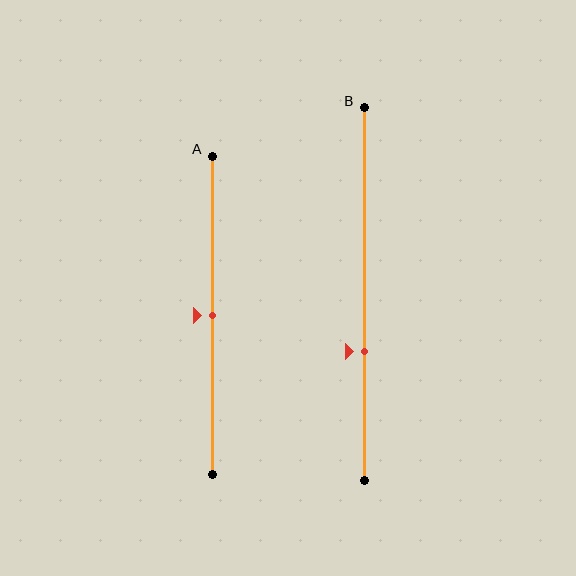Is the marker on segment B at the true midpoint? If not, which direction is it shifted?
No, the marker on segment B is shifted downward by about 15% of the segment length.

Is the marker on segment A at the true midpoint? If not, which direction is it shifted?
Yes, the marker on segment A is at the true midpoint.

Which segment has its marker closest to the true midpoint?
Segment A has its marker closest to the true midpoint.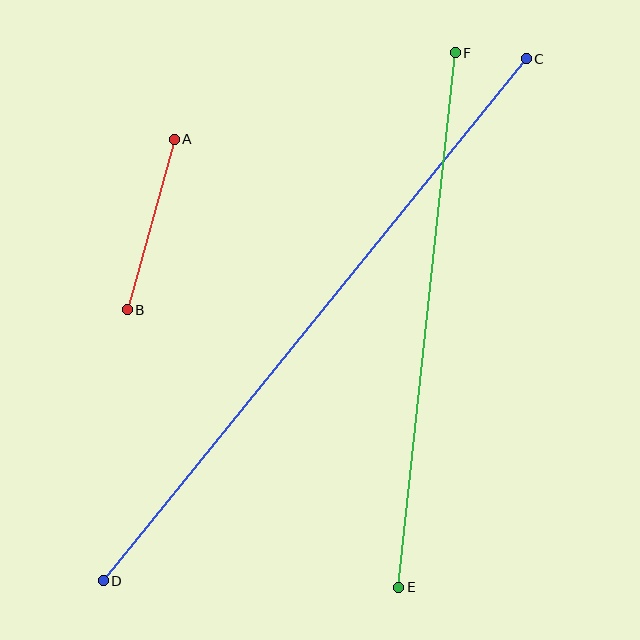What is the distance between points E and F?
The distance is approximately 538 pixels.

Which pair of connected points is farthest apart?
Points C and D are farthest apart.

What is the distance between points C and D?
The distance is approximately 672 pixels.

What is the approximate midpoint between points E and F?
The midpoint is at approximately (427, 320) pixels.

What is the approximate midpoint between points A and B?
The midpoint is at approximately (151, 224) pixels.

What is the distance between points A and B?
The distance is approximately 177 pixels.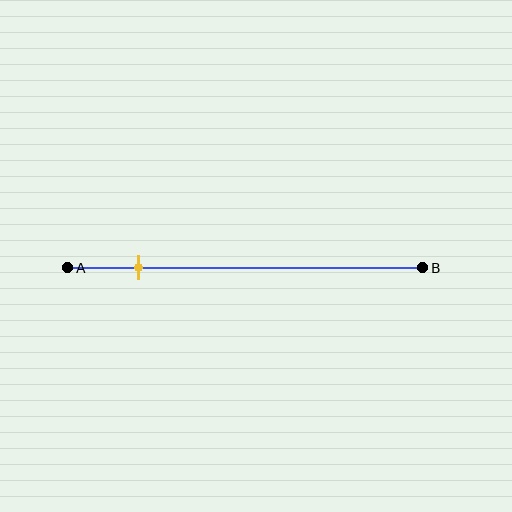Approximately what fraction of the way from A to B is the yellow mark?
The yellow mark is approximately 20% of the way from A to B.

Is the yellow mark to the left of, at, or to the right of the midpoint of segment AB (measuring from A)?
The yellow mark is to the left of the midpoint of segment AB.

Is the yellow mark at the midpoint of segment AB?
No, the mark is at about 20% from A, not at the 50% midpoint.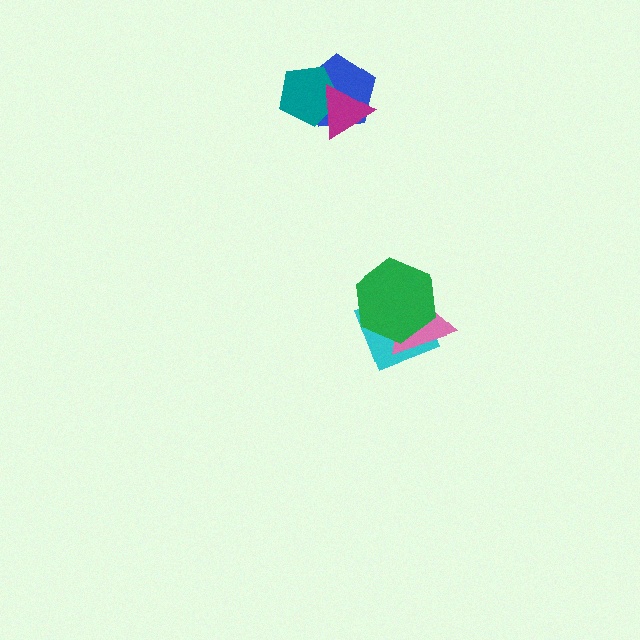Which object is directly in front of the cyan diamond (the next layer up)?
The pink triangle is directly in front of the cyan diamond.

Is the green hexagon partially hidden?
No, no other shape covers it.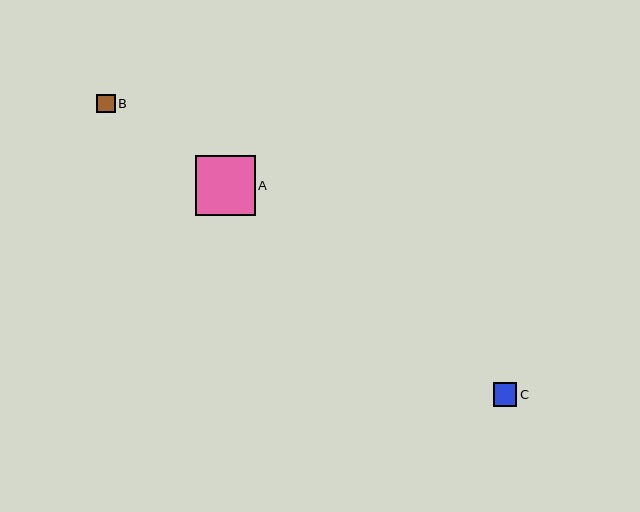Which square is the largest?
Square A is the largest with a size of approximately 59 pixels.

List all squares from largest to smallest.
From largest to smallest: A, C, B.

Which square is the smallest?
Square B is the smallest with a size of approximately 18 pixels.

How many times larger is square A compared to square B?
Square A is approximately 3.3 times the size of square B.